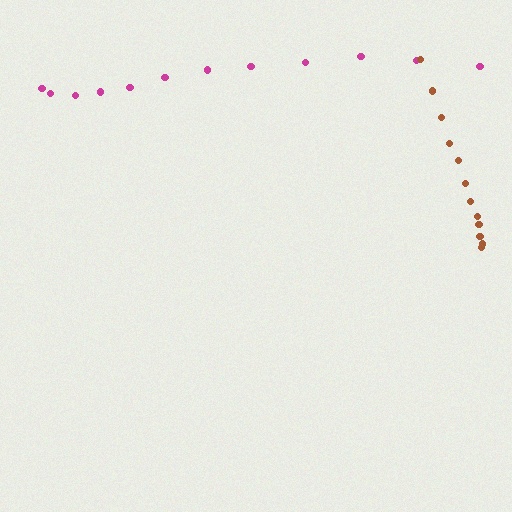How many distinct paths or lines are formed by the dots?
There are 2 distinct paths.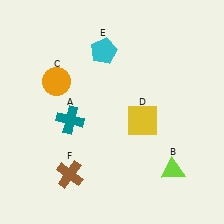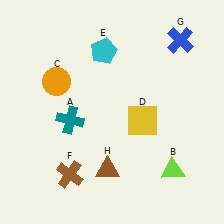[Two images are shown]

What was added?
A blue cross (G), a brown triangle (H) were added in Image 2.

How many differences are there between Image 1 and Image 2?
There are 2 differences between the two images.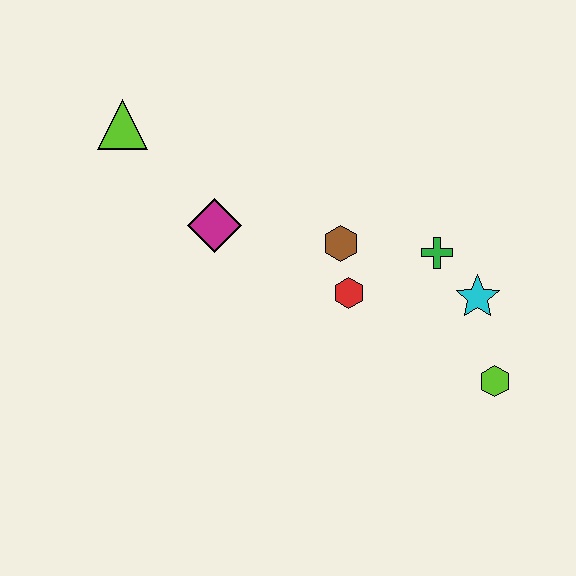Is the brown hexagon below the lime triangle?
Yes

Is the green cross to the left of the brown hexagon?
No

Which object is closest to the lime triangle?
The magenta diamond is closest to the lime triangle.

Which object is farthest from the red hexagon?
The lime triangle is farthest from the red hexagon.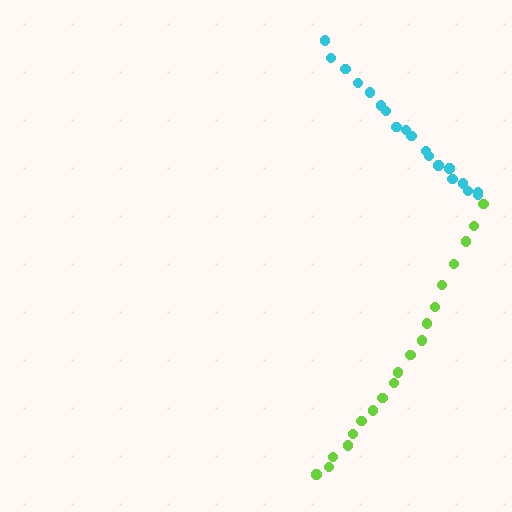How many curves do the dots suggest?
There are 2 distinct paths.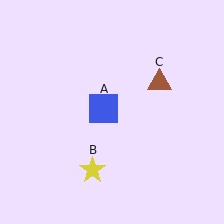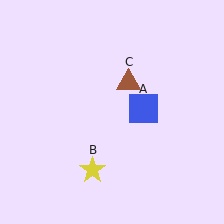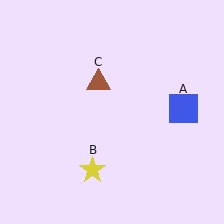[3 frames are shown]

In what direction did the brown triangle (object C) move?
The brown triangle (object C) moved left.